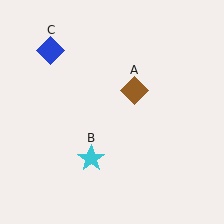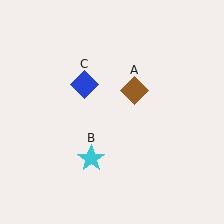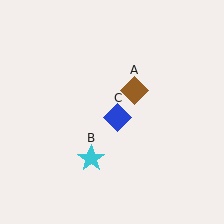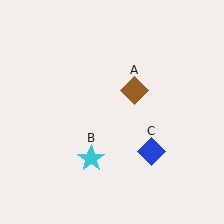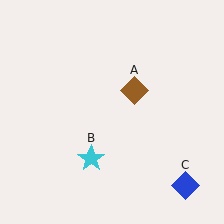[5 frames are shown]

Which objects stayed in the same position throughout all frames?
Brown diamond (object A) and cyan star (object B) remained stationary.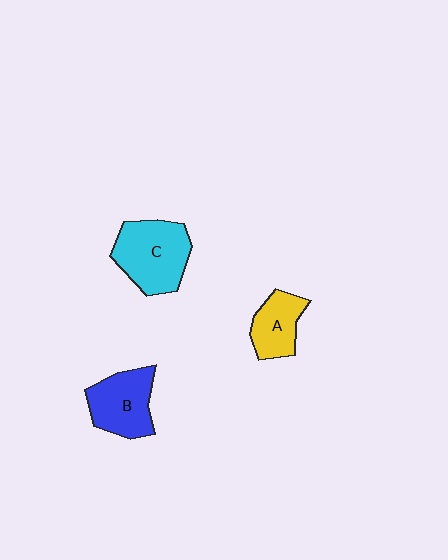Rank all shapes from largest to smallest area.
From largest to smallest: C (cyan), B (blue), A (yellow).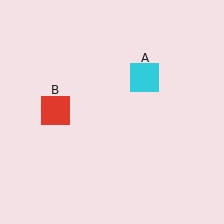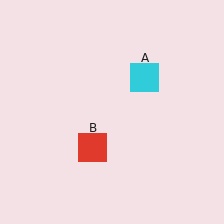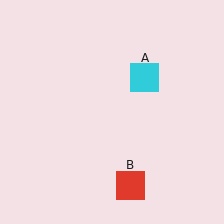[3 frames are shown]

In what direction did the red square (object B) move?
The red square (object B) moved down and to the right.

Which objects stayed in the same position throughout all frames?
Cyan square (object A) remained stationary.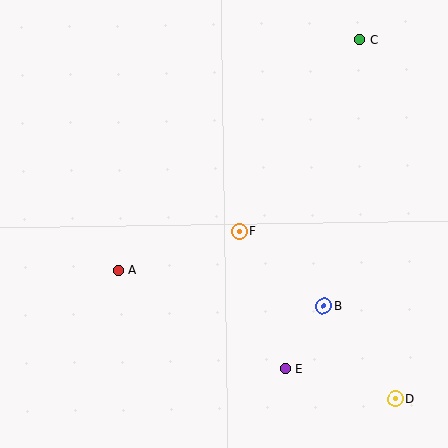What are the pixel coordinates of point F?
Point F is at (240, 231).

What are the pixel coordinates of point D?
Point D is at (395, 399).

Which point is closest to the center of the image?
Point F at (240, 231) is closest to the center.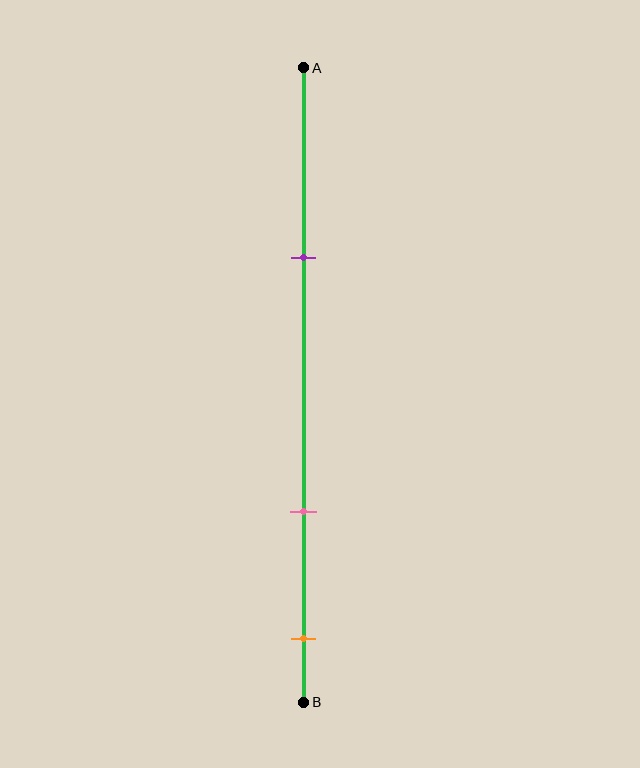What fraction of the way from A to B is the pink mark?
The pink mark is approximately 70% (0.7) of the way from A to B.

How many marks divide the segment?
There are 3 marks dividing the segment.